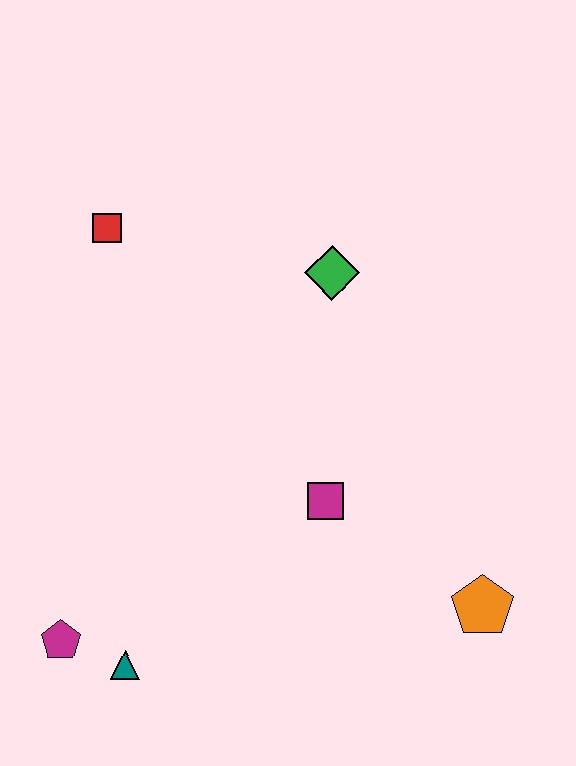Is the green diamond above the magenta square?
Yes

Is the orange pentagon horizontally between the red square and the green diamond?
No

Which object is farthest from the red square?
The orange pentagon is farthest from the red square.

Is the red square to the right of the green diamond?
No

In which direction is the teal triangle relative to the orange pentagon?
The teal triangle is to the left of the orange pentagon.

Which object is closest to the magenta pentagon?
The teal triangle is closest to the magenta pentagon.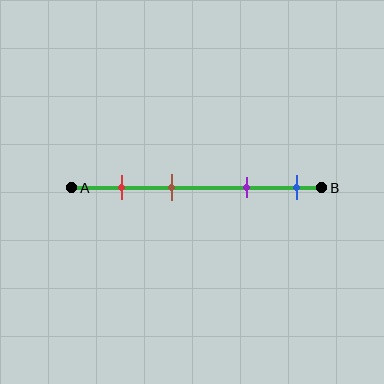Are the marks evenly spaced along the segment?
No, the marks are not evenly spaced.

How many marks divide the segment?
There are 4 marks dividing the segment.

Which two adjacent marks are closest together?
The red and brown marks are the closest adjacent pair.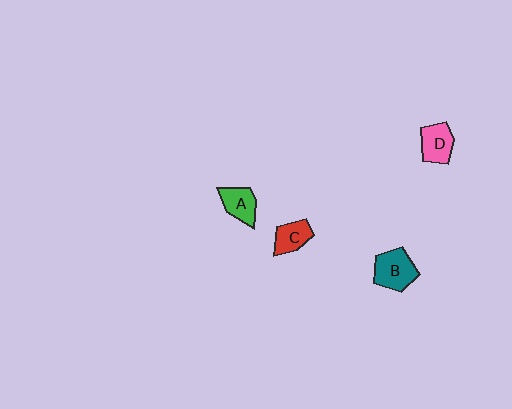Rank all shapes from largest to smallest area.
From largest to smallest: B (teal), D (pink), A (green), C (red).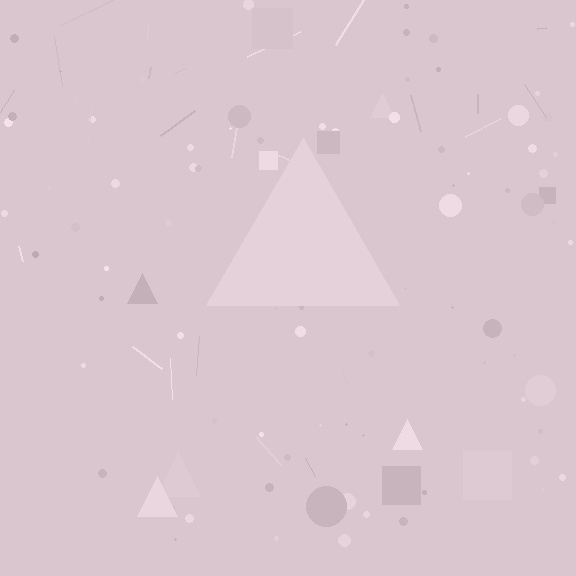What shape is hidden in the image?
A triangle is hidden in the image.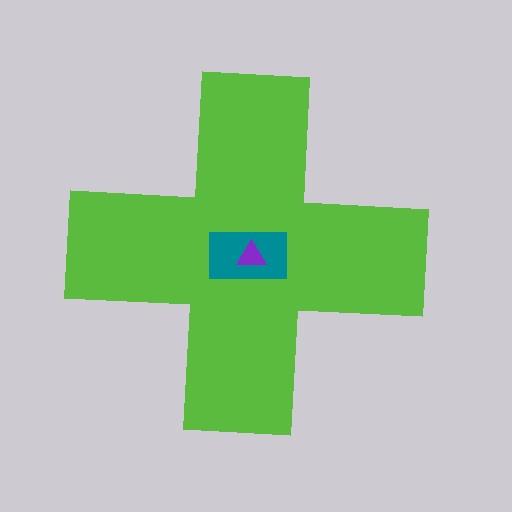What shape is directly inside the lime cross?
The teal rectangle.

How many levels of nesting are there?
3.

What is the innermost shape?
The purple triangle.